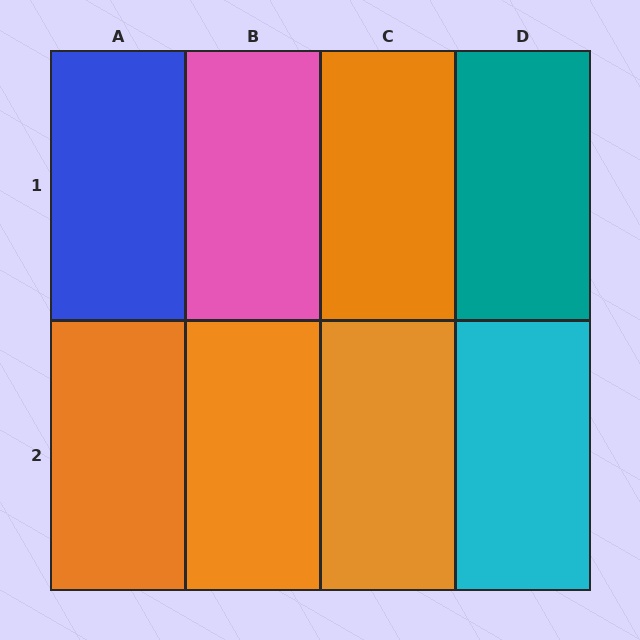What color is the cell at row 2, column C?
Orange.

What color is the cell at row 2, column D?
Cyan.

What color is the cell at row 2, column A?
Orange.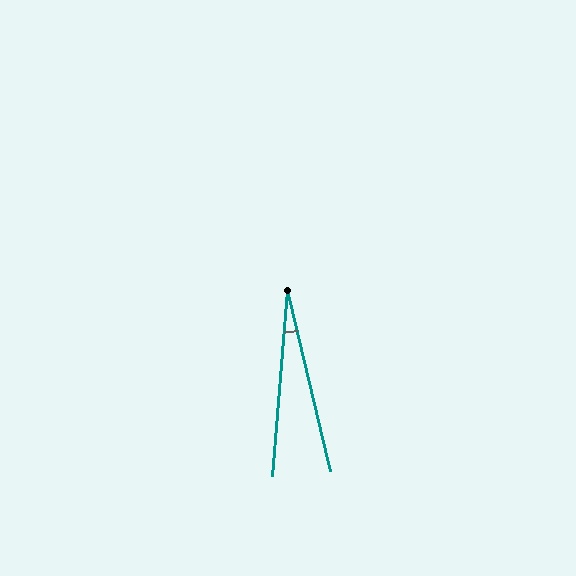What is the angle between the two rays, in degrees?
Approximately 18 degrees.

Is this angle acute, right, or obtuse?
It is acute.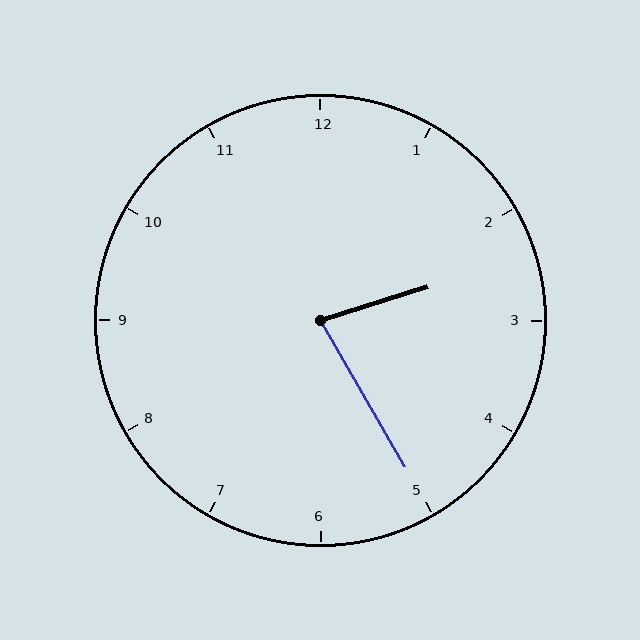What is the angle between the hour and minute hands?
Approximately 78 degrees.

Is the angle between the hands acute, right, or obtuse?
It is acute.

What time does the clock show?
2:25.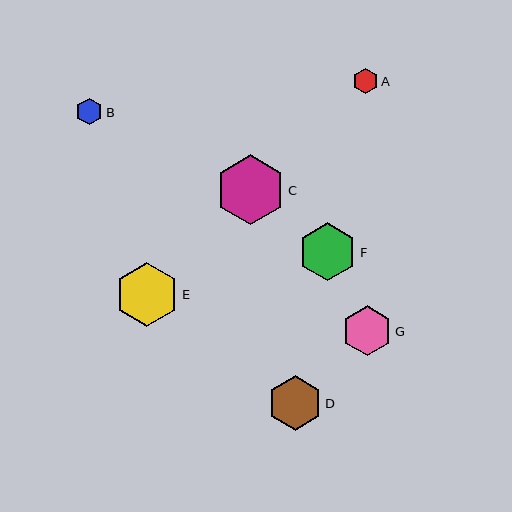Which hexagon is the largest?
Hexagon C is the largest with a size of approximately 70 pixels.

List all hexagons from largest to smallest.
From largest to smallest: C, E, F, D, G, B, A.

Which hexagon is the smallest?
Hexagon A is the smallest with a size of approximately 25 pixels.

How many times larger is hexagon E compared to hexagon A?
Hexagon E is approximately 2.5 times the size of hexagon A.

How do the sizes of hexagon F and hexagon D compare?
Hexagon F and hexagon D are approximately the same size.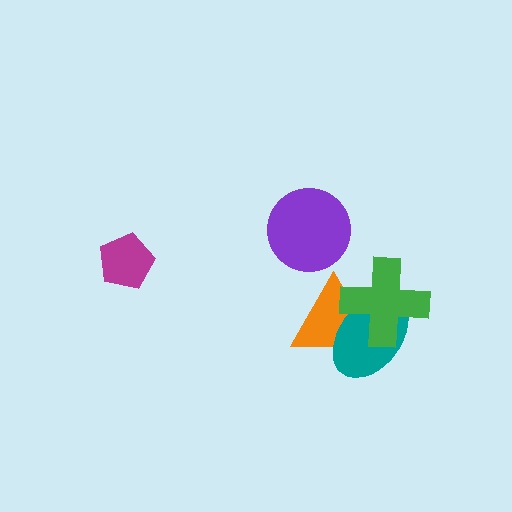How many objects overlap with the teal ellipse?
2 objects overlap with the teal ellipse.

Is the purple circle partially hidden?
No, no other shape covers it.